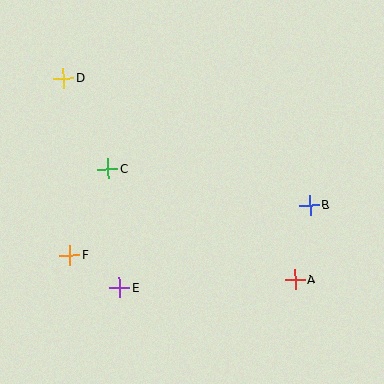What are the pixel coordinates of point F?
Point F is at (70, 255).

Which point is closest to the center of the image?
Point C at (108, 169) is closest to the center.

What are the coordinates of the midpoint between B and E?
The midpoint between B and E is at (215, 247).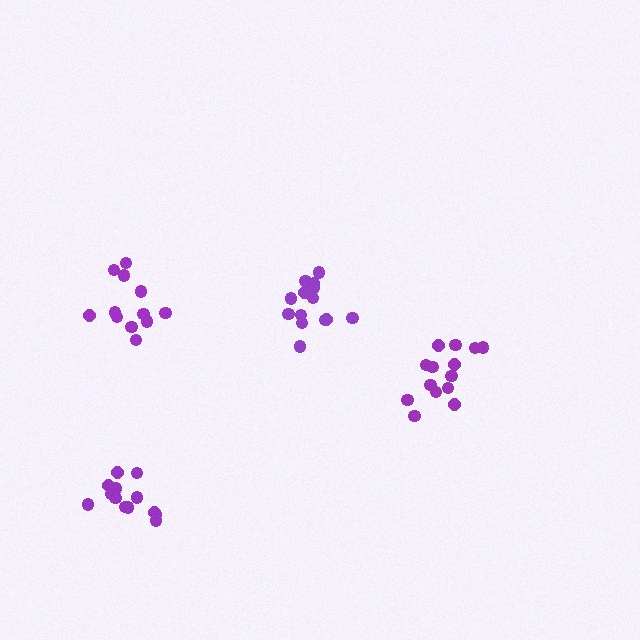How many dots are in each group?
Group 1: 14 dots, Group 2: 14 dots, Group 3: 13 dots, Group 4: 12 dots (53 total).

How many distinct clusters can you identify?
There are 4 distinct clusters.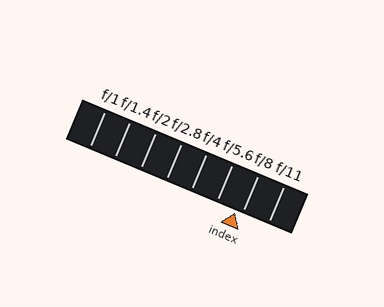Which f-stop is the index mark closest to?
The index mark is closest to f/8.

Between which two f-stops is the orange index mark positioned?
The index mark is between f/5.6 and f/8.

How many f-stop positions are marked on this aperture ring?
There are 8 f-stop positions marked.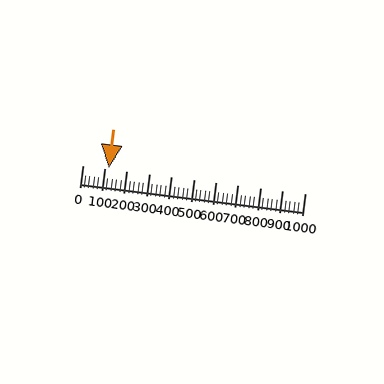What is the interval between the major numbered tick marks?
The major tick marks are spaced 100 units apart.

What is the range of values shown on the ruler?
The ruler shows values from 0 to 1000.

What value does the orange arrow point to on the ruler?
The orange arrow points to approximately 120.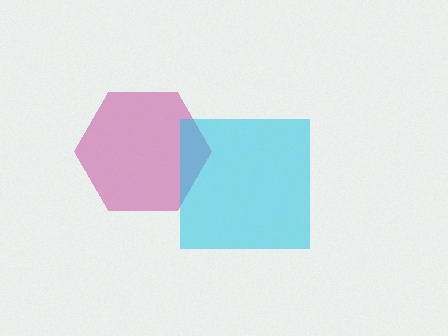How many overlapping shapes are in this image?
There are 2 overlapping shapes in the image.